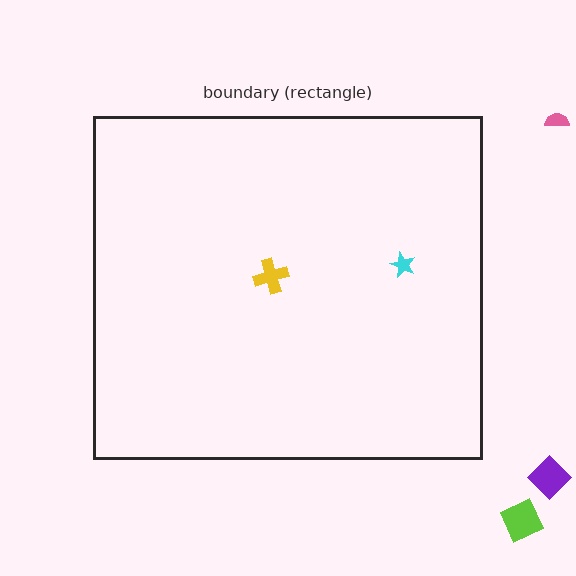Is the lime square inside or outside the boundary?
Outside.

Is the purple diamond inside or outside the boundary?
Outside.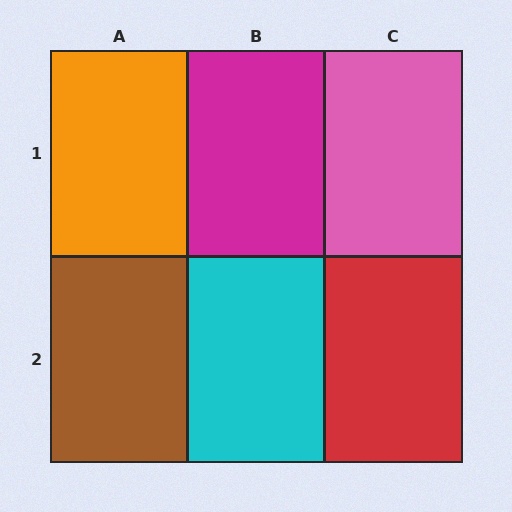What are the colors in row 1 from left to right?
Orange, magenta, pink.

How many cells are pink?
1 cell is pink.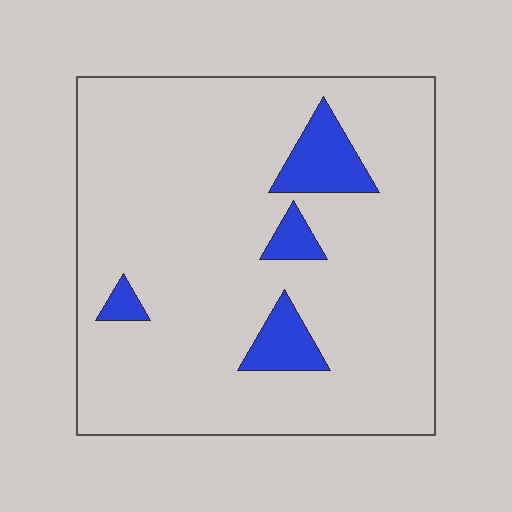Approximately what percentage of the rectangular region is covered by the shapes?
Approximately 10%.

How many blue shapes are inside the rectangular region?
4.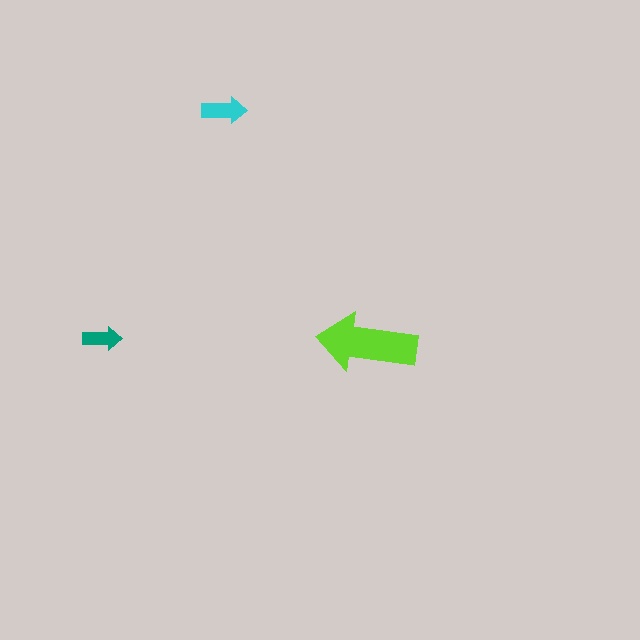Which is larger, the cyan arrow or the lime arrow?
The lime one.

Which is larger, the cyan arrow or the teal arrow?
The cyan one.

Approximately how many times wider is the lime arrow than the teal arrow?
About 2.5 times wider.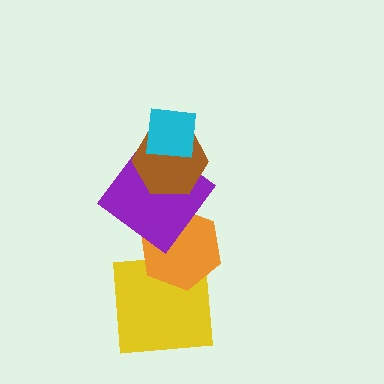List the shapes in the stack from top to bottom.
From top to bottom: the cyan square, the brown hexagon, the purple diamond, the orange hexagon, the yellow square.